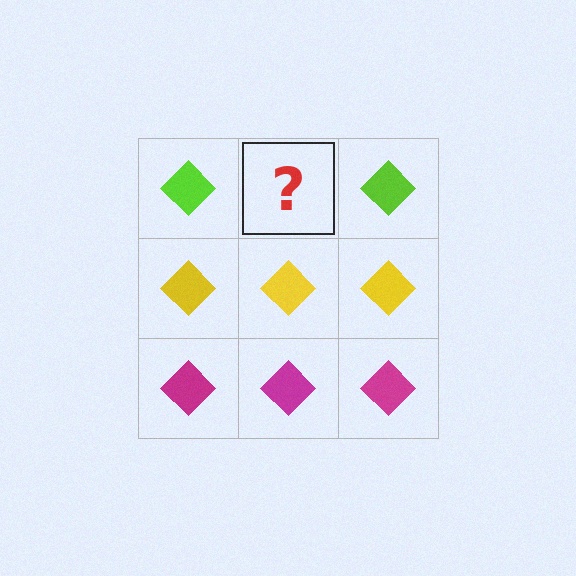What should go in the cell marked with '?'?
The missing cell should contain a lime diamond.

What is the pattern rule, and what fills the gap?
The rule is that each row has a consistent color. The gap should be filled with a lime diamond.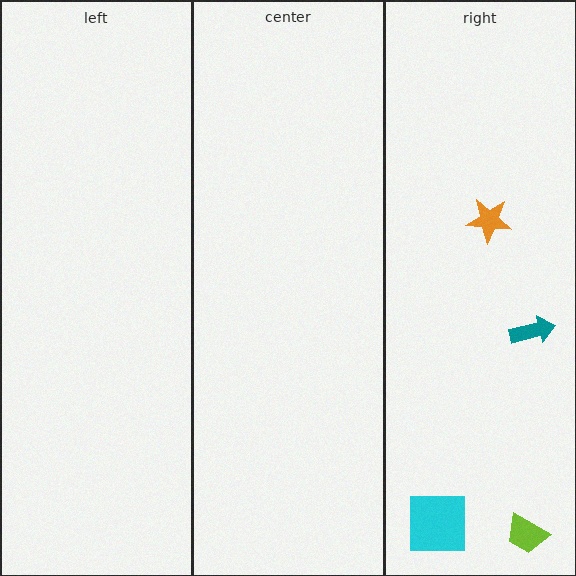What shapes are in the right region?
The lime trapezoid, the orange star, the cyan square, the teal arrow.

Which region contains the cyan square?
The right region.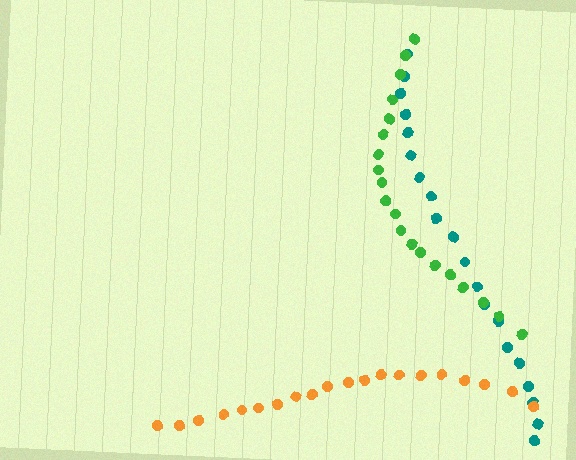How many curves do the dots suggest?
There are 3 distinct paths.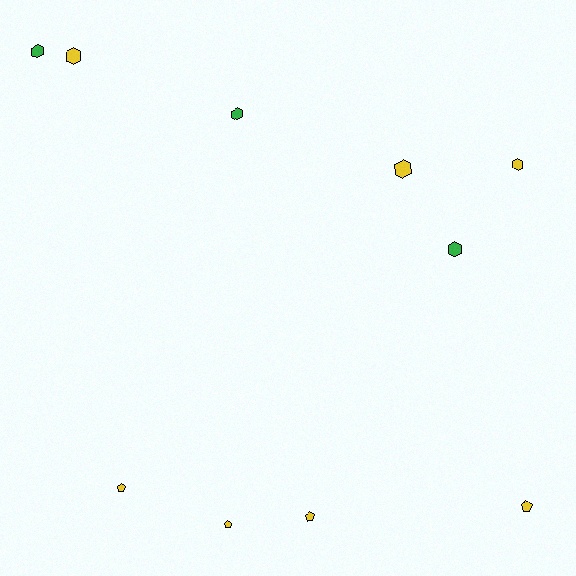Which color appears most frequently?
Yellow, with 7 objects.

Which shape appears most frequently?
Hexagon, with 6 objects.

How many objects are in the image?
There are 10 objects.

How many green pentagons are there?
There are no green pentagons.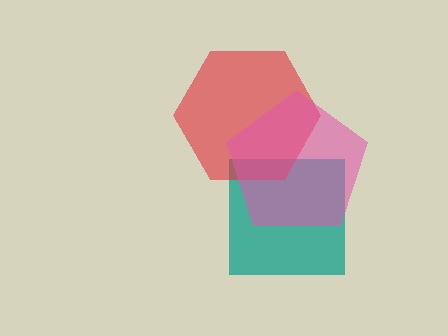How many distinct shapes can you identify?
There are 3 distinct shapes: a teal square, a red hexagon, a pink pentagon.